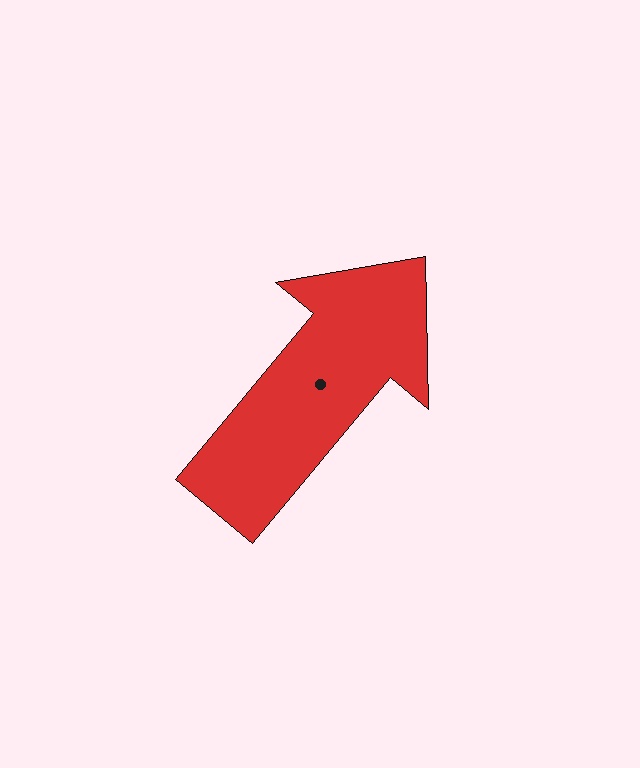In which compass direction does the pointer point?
Northeast.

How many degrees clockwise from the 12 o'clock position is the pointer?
Approximately 40 degrees.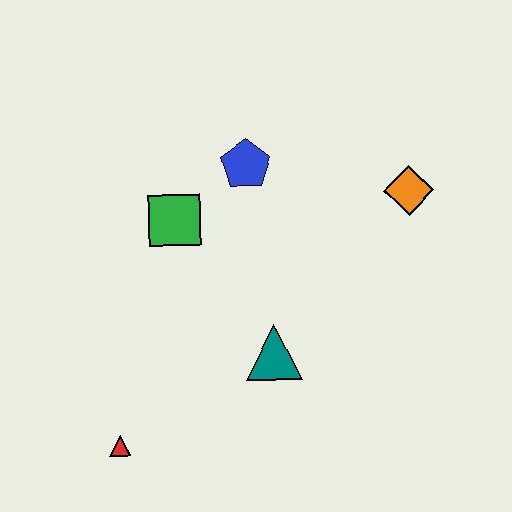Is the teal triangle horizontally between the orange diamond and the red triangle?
Yes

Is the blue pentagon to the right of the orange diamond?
No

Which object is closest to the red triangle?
The teal triangle is closest to the red triangle.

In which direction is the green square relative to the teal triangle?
The green square is above the teal triangle.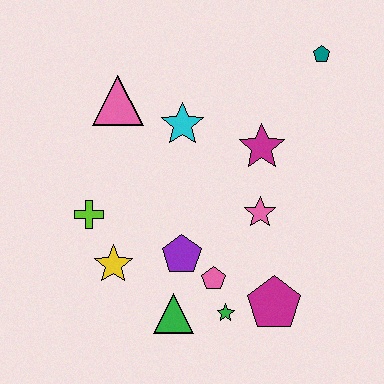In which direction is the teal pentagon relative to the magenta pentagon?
The teal pentagon is above the magenta pentagon.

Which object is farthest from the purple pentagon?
The teal pentagon is farthest from the purple pentagon.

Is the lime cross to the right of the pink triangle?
No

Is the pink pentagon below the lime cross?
Yes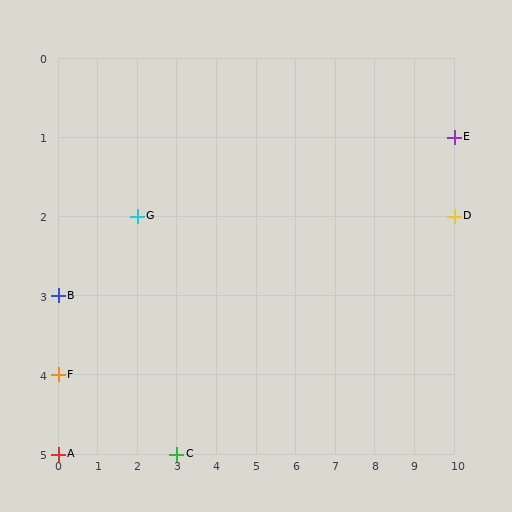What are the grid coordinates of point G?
Point G is at grid coordinates (2, 2).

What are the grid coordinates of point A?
Point A is at grid coordinates (0, 5).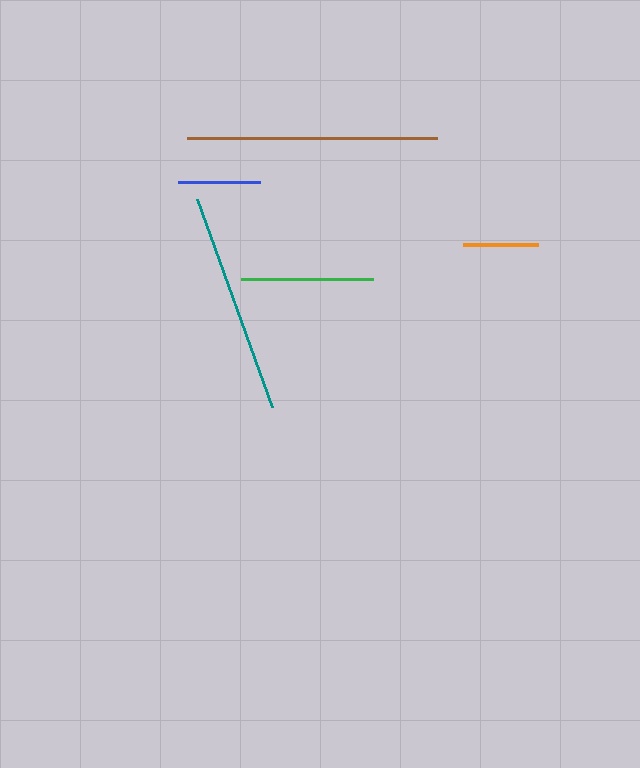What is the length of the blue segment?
The blue segment is approximately 82 pixels long.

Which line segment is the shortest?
The orange line is the shortest at approximately 75 pixels.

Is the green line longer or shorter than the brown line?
The brown line is longer than the green line.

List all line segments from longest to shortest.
From longest to shortest: brown, teal, green, blue, orange.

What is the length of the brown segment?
The brown segment is approximately 251 pixels long.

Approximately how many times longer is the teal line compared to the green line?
The teal line is approximately 1.7 times the length of the green line.